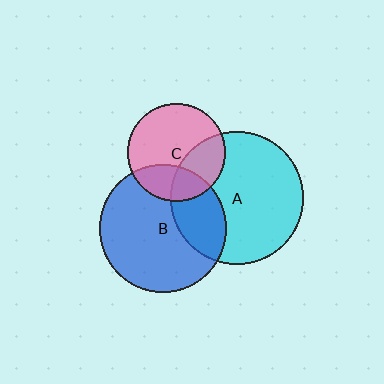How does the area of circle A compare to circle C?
Approximately 1.8 times.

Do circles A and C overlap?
Yes.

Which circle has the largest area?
Circle A (cyan).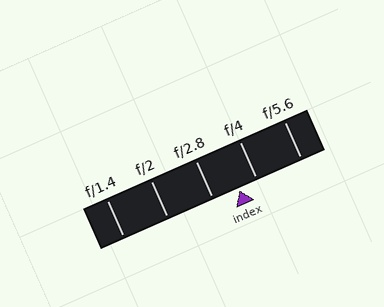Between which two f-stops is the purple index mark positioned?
The index mark is between f/2.8 and f/4.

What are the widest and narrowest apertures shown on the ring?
The widest aperture shown is f/1.4 and the narrowest is f/5.6.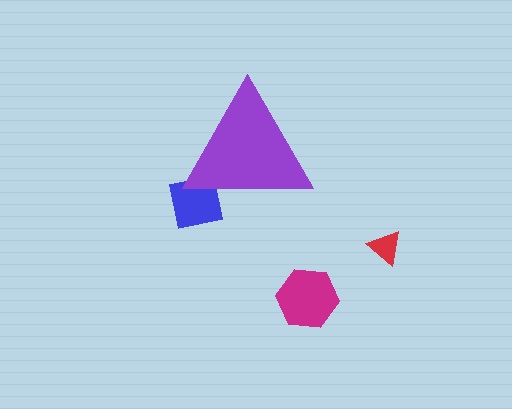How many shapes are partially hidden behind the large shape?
1 shape is partially hidden.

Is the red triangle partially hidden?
No, the red triangle is fully visible.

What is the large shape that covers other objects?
A purple triangle.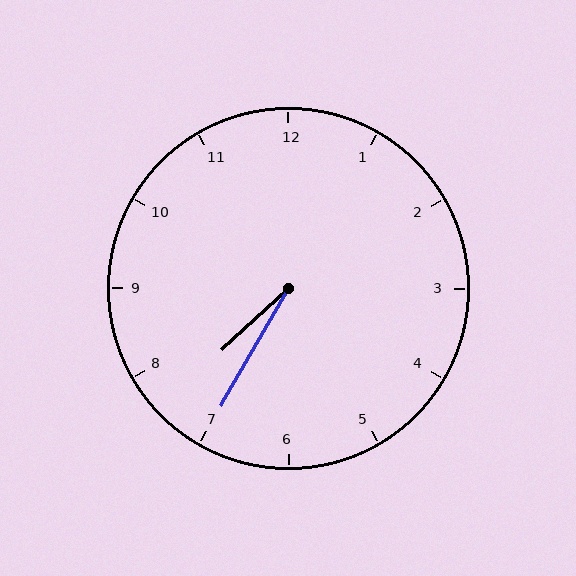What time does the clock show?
7:35.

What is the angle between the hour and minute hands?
Approximately 18 degrees.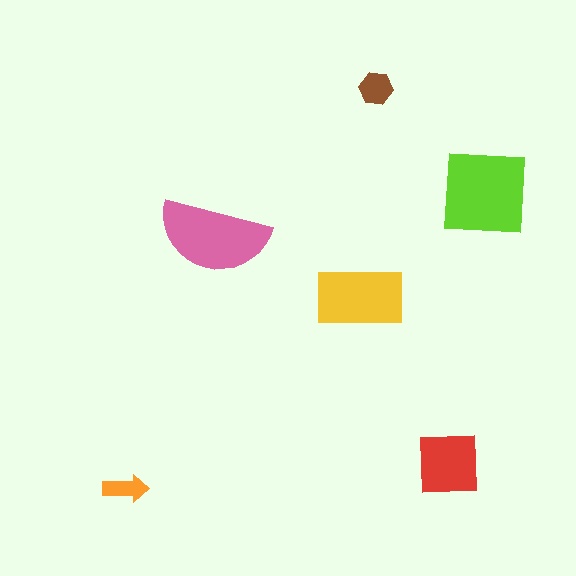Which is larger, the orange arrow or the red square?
The red square.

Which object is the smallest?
The orange arrow.